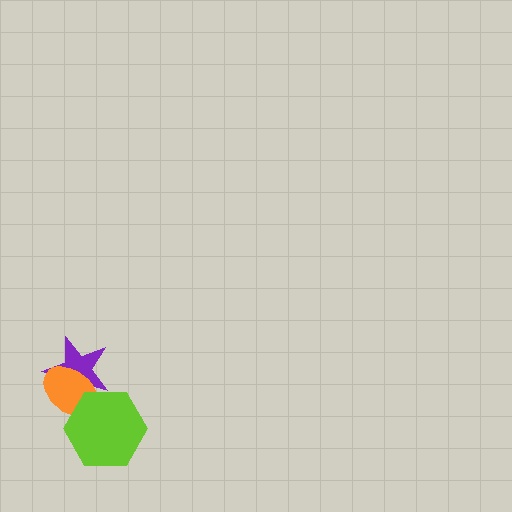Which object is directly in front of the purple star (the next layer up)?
The orange ellipse is directly in front of the purple star.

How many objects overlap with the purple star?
2 objects overlap with the purple star.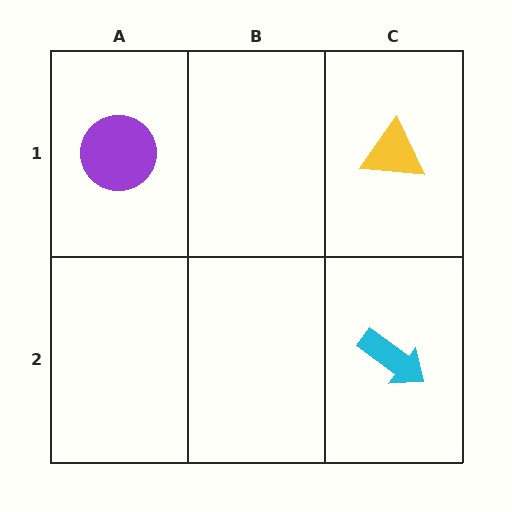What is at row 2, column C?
A cyan arrow.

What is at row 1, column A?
A purple circle.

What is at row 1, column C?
A yellow triangle.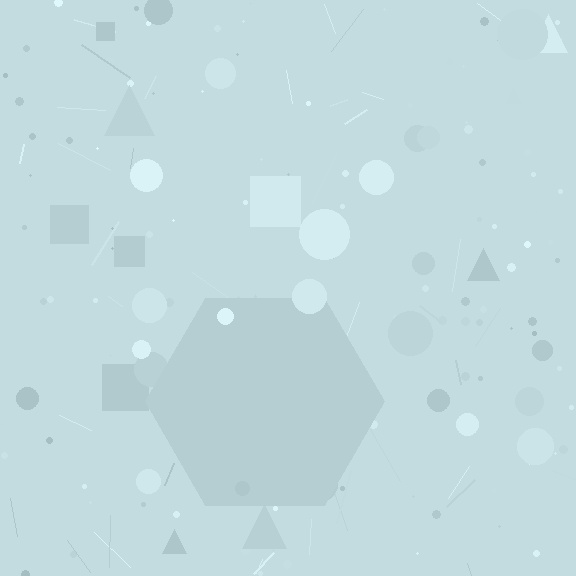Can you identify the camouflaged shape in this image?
The camouflaged shape is a hexagon.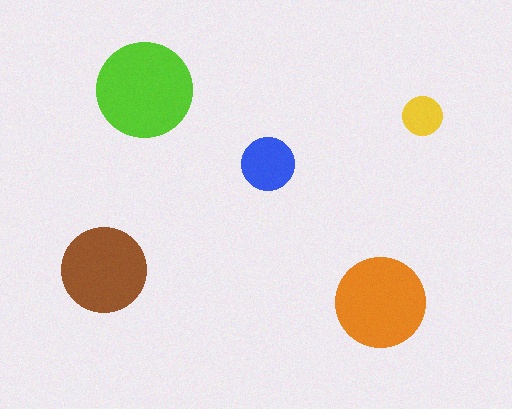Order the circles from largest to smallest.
the lime one, the orange one, the brown one, the blue one, the yellow one.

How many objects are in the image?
There are 5 objects in the image.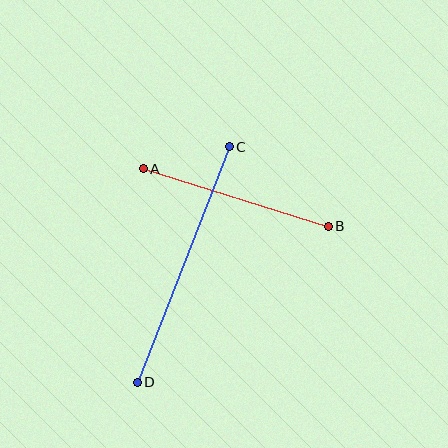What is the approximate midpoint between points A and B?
The midpoint is at approximately (236, 197) pixels.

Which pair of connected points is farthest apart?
Points C and D are farthest apart.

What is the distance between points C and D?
The distance is approximately 253 pixels.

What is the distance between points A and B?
The distance is approximately 194 pixels.